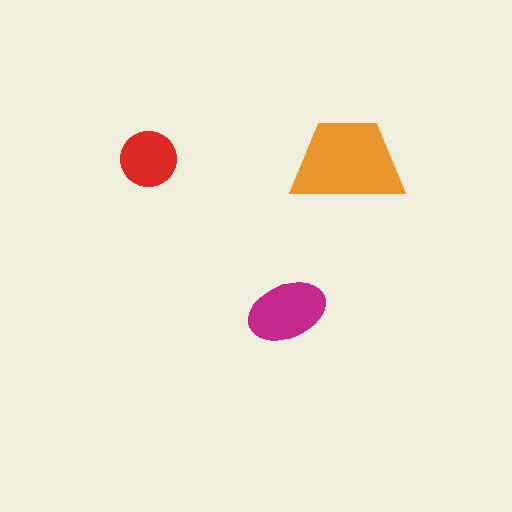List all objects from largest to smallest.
The orange trapezoid, the magenta ellipse, the red circle.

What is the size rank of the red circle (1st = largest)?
3rd.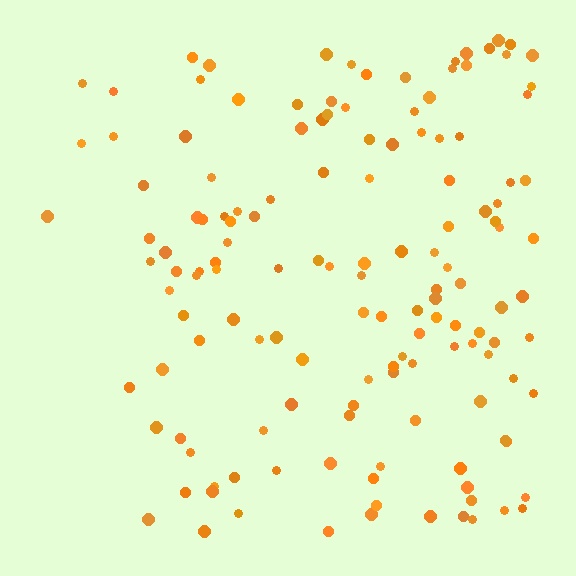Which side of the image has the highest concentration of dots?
The right.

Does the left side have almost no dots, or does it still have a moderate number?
Still a moderate number, just noticeably fewer than the right.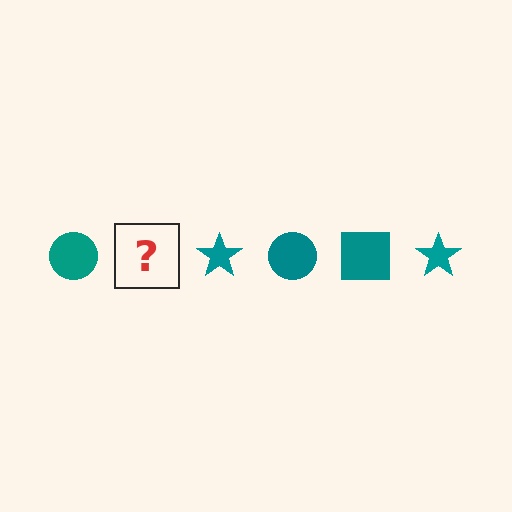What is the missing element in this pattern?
The missing element is a teal square.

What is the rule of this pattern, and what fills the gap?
The rule is that the pattern cycles through circle, square, star shapes in teal. The gap should be filled with a teal square.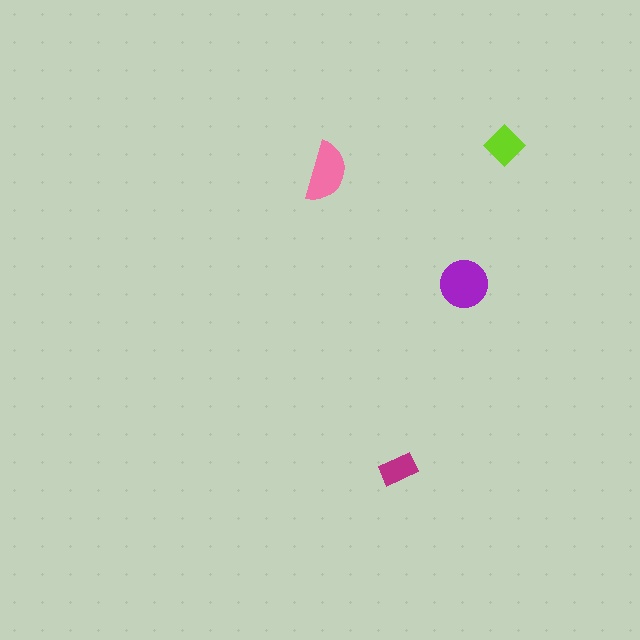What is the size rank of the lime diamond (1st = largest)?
3rd.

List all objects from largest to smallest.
The purple circle, the pink semicircle, the lime diamond, the magenta rectangle.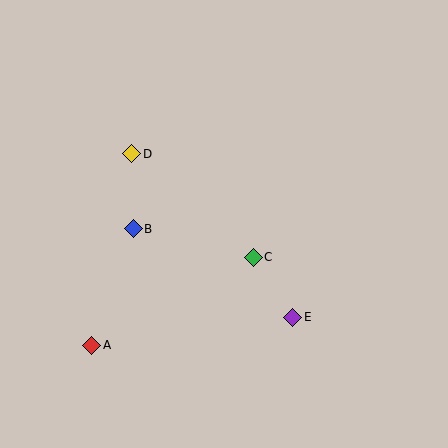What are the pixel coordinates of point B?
Point B is at (133, 229).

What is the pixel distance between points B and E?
The distance between B and E is 182 pixels.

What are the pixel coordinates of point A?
Point A is at (92, 345).